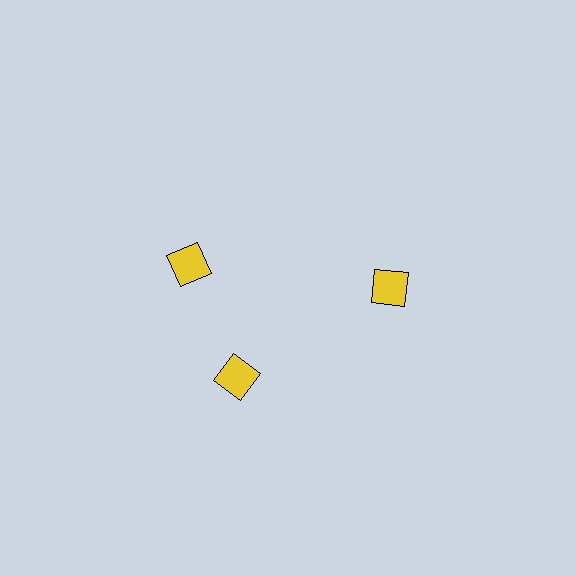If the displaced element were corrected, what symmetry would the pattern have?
It would have 3-fold rotational symmetry — the pattern would map onto itself every 120 degrees.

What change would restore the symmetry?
The symmetry would be restored by rotating it back into even spacing with its neighbors so that all 3 diamonds sit at equal angles and equal distance from the center.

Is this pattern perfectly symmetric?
No. The 3 yellow diamonds are arranged in a ring, but one element near the 11 o'clock position is rotated out of alignment along the ring, breaking the 3-fold rotational symmetry.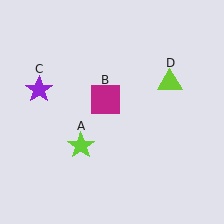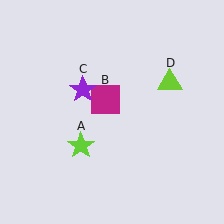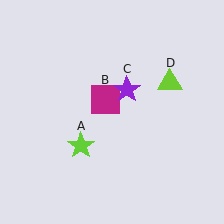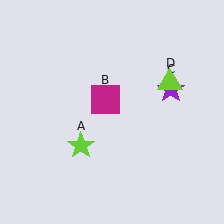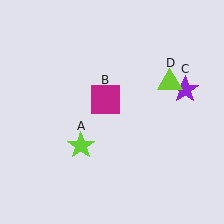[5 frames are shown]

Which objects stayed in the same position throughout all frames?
Lime star (object A) and magenta square (object B) and lime triangle (object D) remained stationary.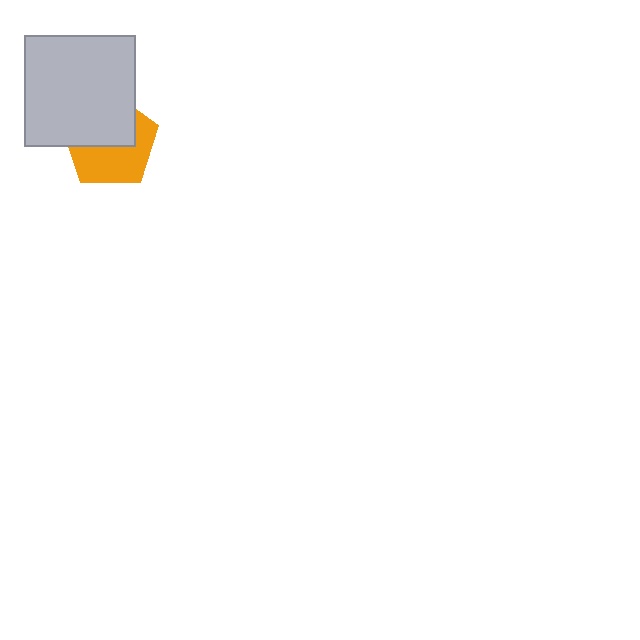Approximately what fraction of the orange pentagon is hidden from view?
Roughly 49% of the orange pentagon is hidden behind the light gray square.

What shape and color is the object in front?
The object in front is a light gray square.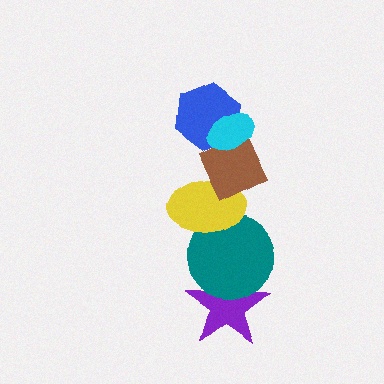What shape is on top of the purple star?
The teal circle is on top of the purple star.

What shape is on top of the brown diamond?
The blue hexagon is on top of the brown diamond.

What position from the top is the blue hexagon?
The blue hexagon is 2nd from the top.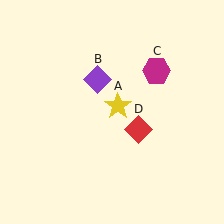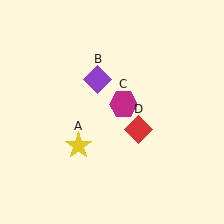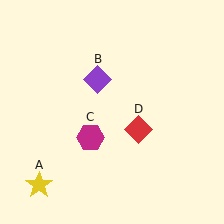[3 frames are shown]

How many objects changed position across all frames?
2 objects changed position: yellow star (object A), magenta hexagon (object C).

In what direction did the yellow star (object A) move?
The yellow star (object A) moved down and to the left.